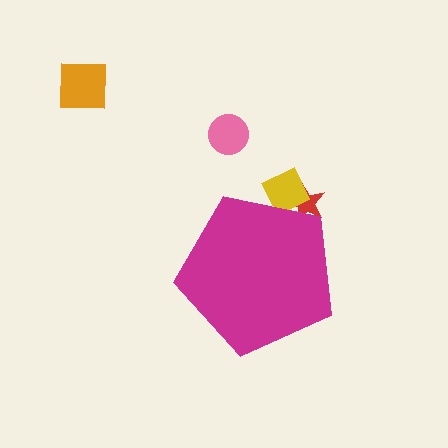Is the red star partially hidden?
Yes, the red star is partially hidden behind the magenta pentagon.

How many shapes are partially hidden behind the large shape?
2 shapes are partially hidden.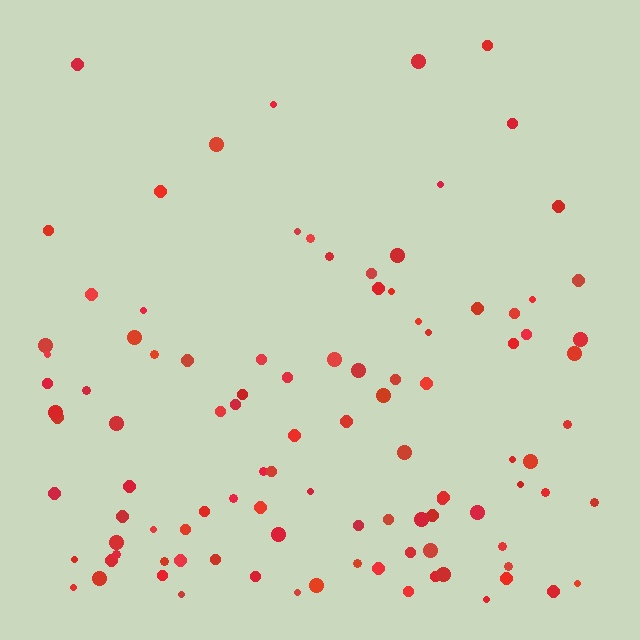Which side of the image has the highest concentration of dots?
The bottom.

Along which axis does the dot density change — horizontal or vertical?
Vertical.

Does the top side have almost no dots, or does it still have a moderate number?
Still a moderate number, just noticeably fewer than the bottom.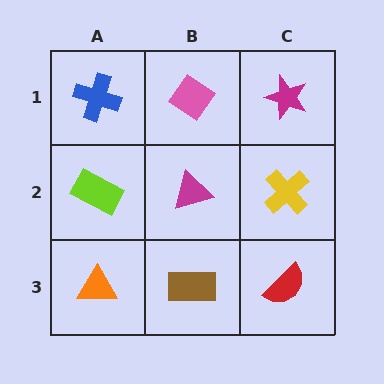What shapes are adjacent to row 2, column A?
A blue cross (row 1, column A), an orange triangle (row 3, column A), a magenta triangle (row 2, column B).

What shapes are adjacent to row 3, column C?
A yellow cross (row 2, column C), a brown rectangle (row 3, column B).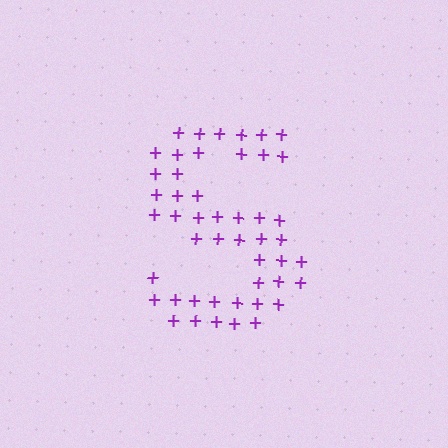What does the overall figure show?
The overall figure shows the letter S.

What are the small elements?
The small elements are plus signs.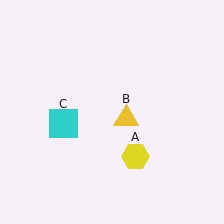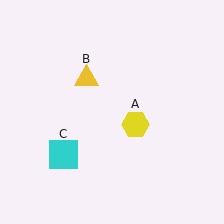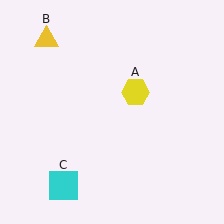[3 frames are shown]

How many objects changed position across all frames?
3 objects changed position: yellow hexagon (object A), yellow triangle (object B), cyan square (object C).